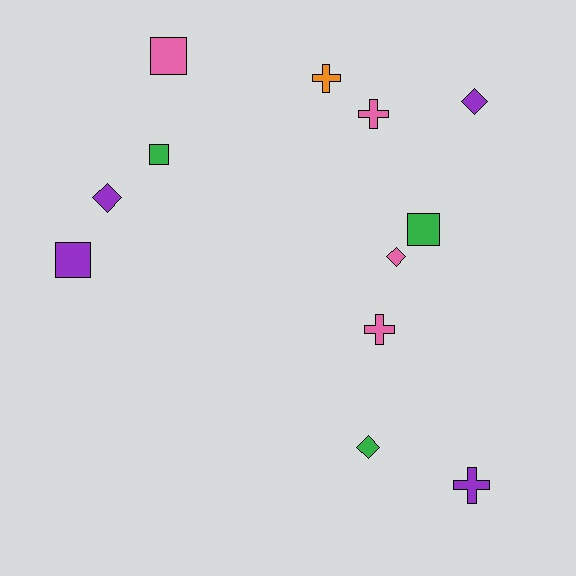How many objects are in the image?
There are 12 objects.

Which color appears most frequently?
Pink, with 4 objects.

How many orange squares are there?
There are no orange squares.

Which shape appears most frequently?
Diamond, with 4 objects.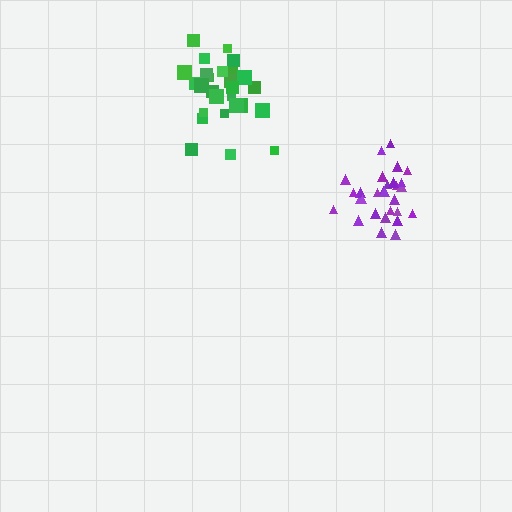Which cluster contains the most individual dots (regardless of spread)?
Purple (30).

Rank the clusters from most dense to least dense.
purple, green.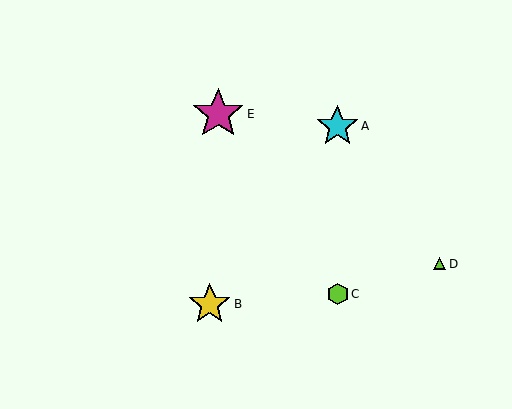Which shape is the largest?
The magenta star (labeled E) is the largest.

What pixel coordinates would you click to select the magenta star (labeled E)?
Click at (218, 114) to select the magenta star E.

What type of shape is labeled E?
Shape E is a magenta star.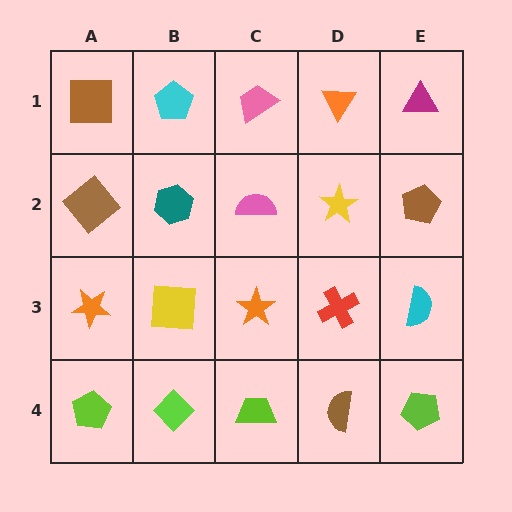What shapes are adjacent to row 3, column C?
A pink semicircle (row 2, column C), a lime trapezoid (row 4, column C), a yellow square (row 3, column B), a red cross (row 3, column D).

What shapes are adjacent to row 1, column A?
A brown diamond (row 2, column A), a cyan pentagon (row 1, column B).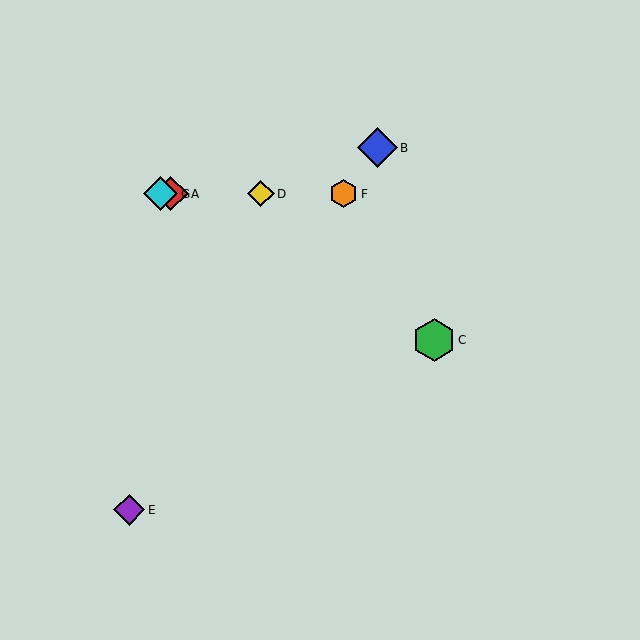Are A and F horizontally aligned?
Yes, both are at y≈194.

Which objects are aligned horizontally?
Objects A, D, F, G are aligned horizontally.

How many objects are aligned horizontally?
4 objects (A, D, F, G) are aligned horizontally.